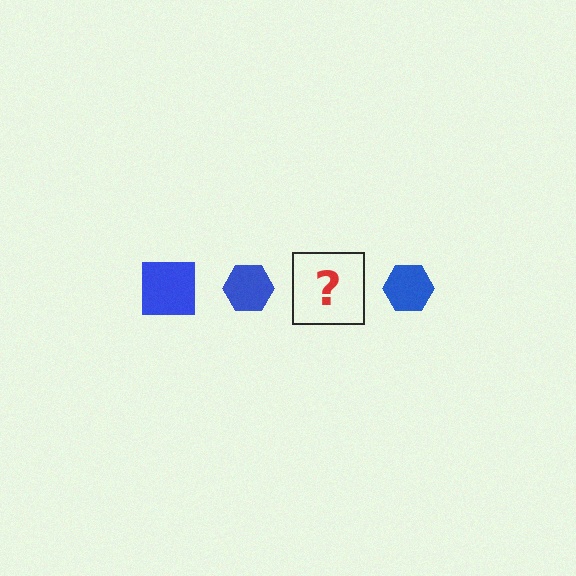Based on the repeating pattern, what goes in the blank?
The blank should be a blue square.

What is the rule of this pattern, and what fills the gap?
The rule is that the pattern cycles through square, hexagon shapes in blue. The gap should be filled with a blue square.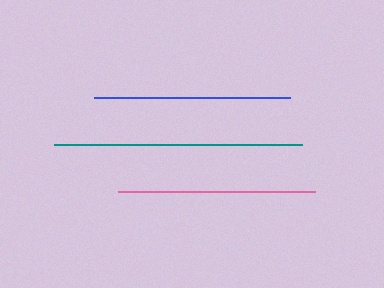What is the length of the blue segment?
The blue segment is approximately 196 pixels long.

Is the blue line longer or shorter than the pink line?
The pink line is longer than the blue line.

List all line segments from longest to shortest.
From longest to shortest: teal, pink, blue.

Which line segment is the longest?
The teal line is the longest at approximately 249 pixels.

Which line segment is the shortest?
The blue line is the shortest at approximately 196 pixels.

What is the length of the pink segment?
The pink segment is approximately 197 pixels long.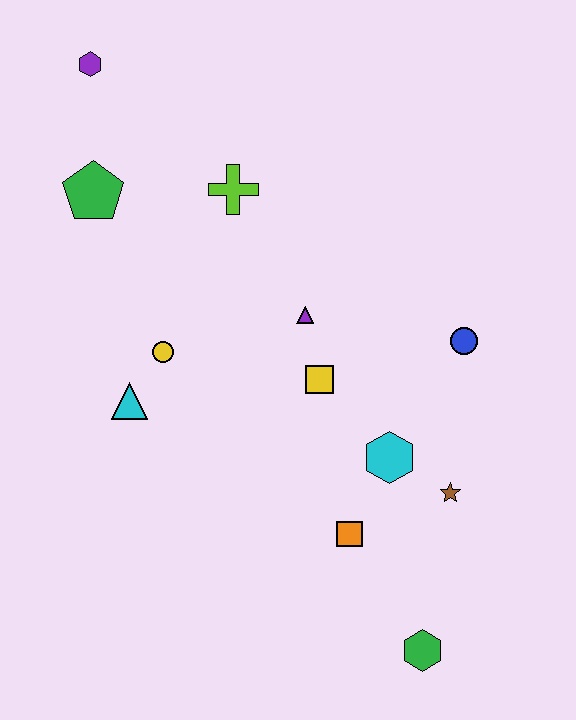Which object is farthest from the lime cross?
The green hexagon is farthest from the lime cross.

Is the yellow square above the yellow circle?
No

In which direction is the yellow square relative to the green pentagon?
The yellow square is to the right of the green pentagon.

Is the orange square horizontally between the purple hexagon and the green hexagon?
Yes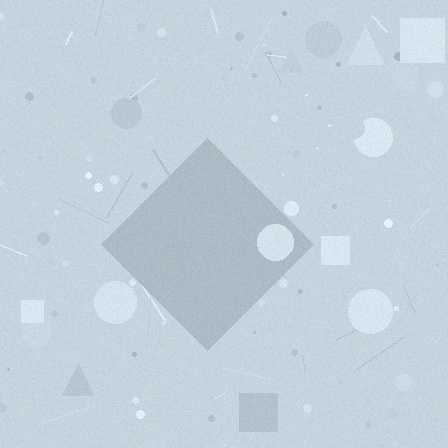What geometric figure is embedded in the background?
A diamond is embedded in the background.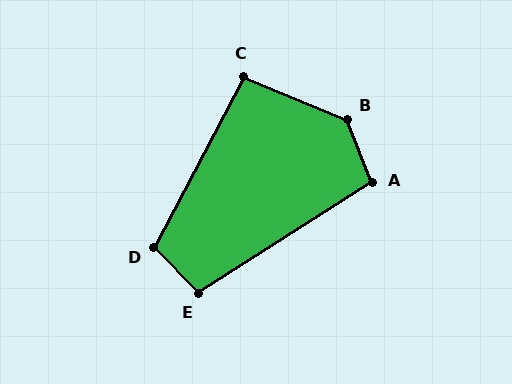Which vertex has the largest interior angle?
B, at approximately 134 degrees.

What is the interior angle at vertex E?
Approximately 102 degrees (obtuse).